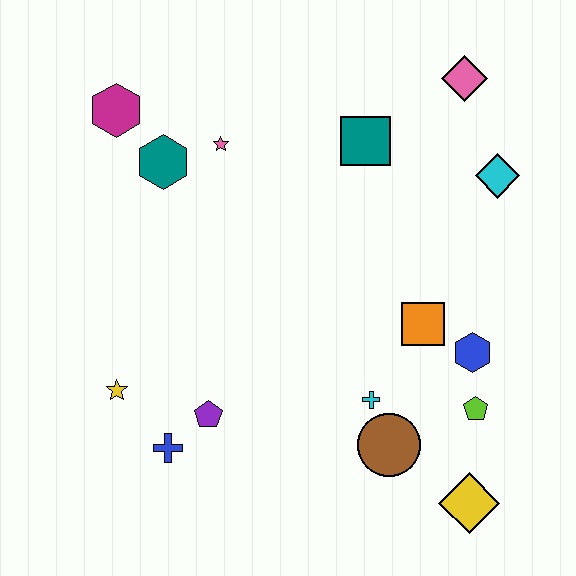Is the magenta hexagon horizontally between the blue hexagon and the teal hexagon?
No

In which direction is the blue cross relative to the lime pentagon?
The blue cross is to the left of the lime pentagon.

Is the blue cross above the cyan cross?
No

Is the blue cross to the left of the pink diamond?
Yes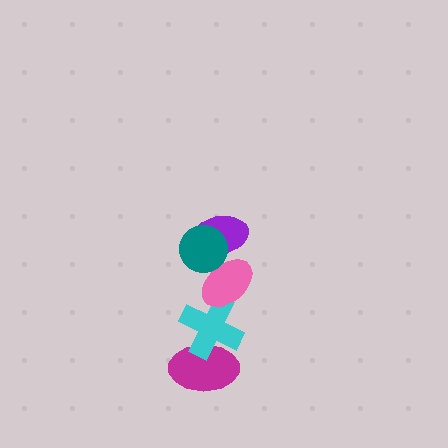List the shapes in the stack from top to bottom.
From top to bottom: the teal circle, the purple ellipse, the pink ellipse, the cyan cross, the magenta ellipse.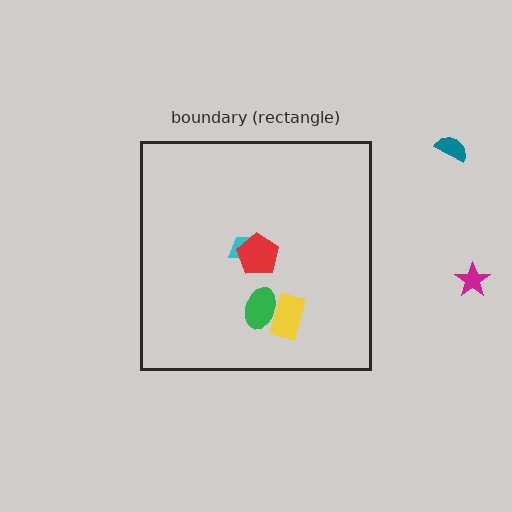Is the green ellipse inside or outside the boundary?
Inside.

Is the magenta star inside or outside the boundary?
Outside.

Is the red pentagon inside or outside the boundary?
Inside.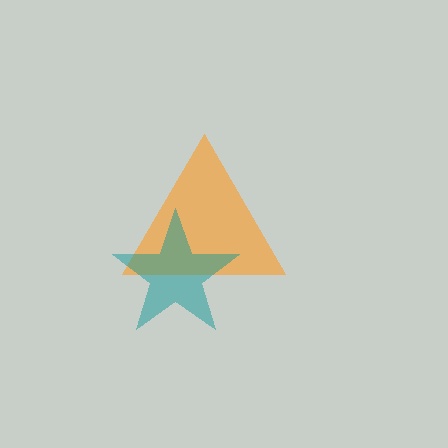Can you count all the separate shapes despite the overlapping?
Yes, there are 2 separate shapes.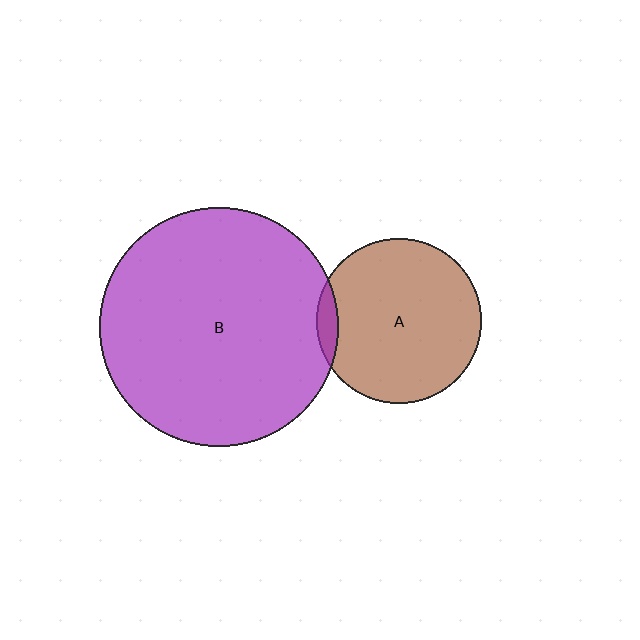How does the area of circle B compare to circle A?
Approximately 2.1 times.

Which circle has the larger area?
Circle B (purple).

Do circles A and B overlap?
Yes.